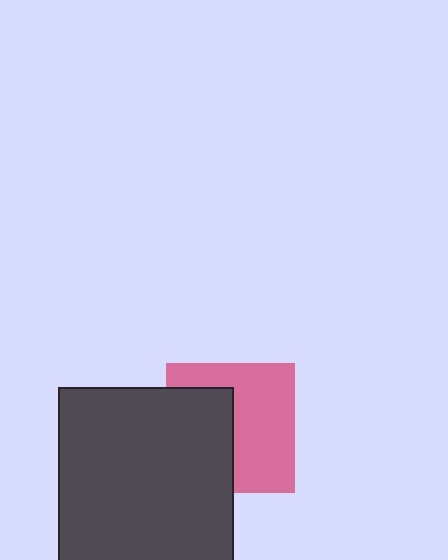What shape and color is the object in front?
The object in front is a dark gray square.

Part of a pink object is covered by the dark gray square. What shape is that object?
It is a square.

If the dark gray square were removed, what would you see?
You would see the complete pink square.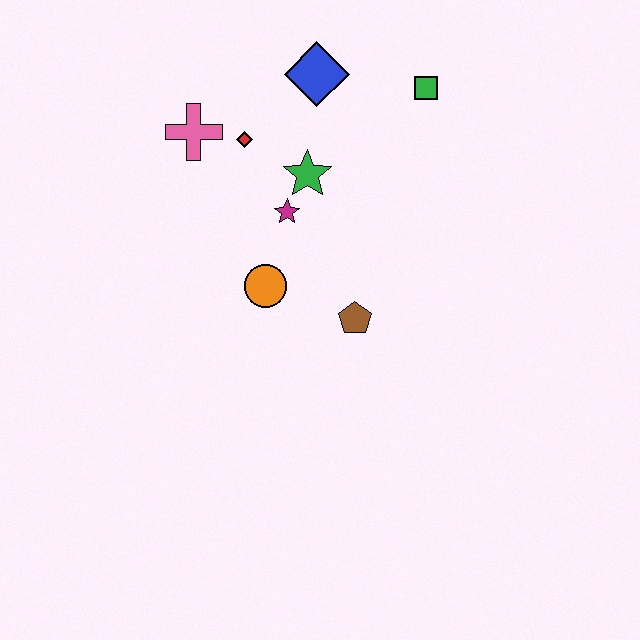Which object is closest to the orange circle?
The magenta star is closest to the orange circle.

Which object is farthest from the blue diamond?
The brown pentagon is farthest from the blue diamond.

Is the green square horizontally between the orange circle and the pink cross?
No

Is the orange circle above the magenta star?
No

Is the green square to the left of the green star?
No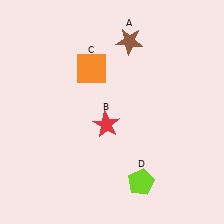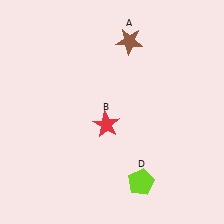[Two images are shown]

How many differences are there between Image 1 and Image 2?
There is 1 difference between the two images.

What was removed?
The orange square (C) was removed in Image 2.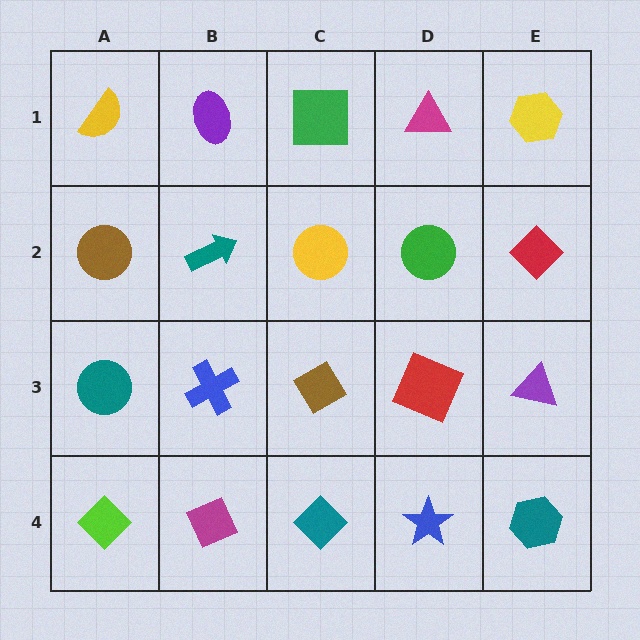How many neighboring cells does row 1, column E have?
2.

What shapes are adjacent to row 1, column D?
A green circle (row 2, column D), a green square (row 1, column C), a yellow hexagon (row 1, column E).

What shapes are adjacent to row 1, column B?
A teal arrow (row 2, column B), a yellow semicircle (row 1, column A), a green square (row 1, column C).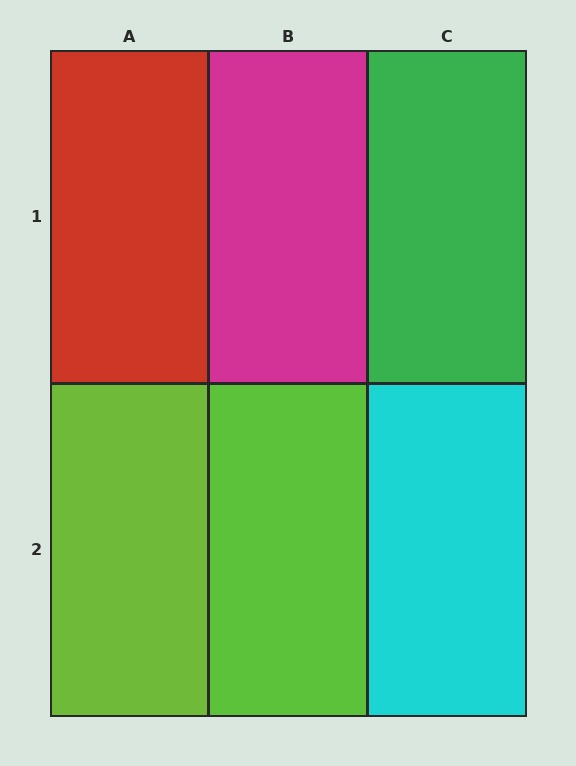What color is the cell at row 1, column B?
Magenta.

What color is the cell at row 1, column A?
Red.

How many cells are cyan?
1 cell is cyan.